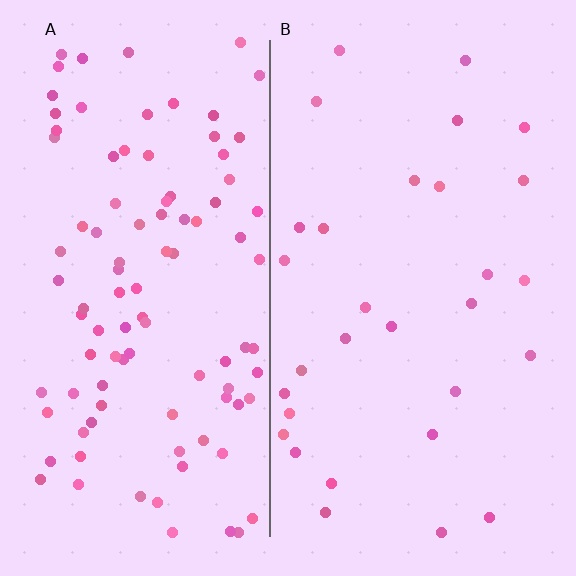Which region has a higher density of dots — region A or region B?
A (the left).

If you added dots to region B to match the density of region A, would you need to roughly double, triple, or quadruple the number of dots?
Approximately triple.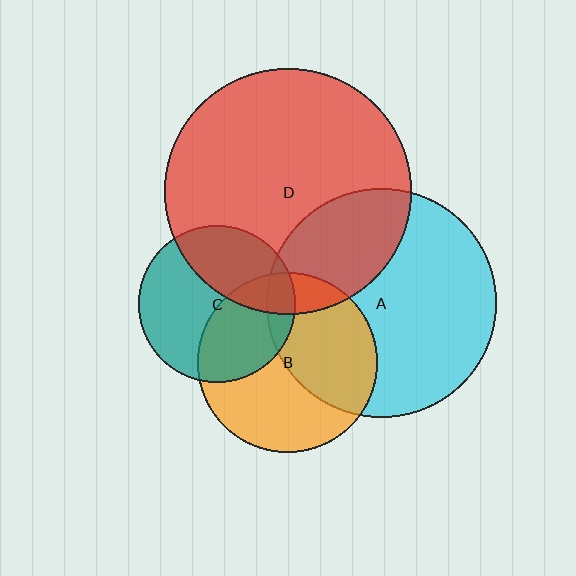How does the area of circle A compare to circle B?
Approximately 1.6 times.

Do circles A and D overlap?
Yes.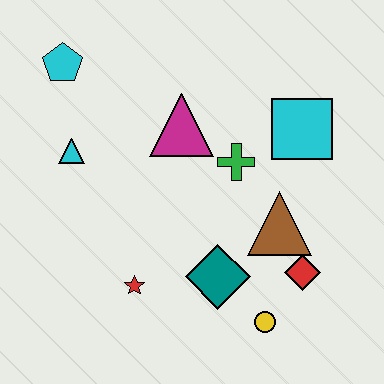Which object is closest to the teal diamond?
The yellow circle is closest to the teal diamond.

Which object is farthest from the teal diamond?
The cyan pentagon is farthest from the teal diamond.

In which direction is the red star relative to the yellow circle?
The red star is to the left of the yellow circle.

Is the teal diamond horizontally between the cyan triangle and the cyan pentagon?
No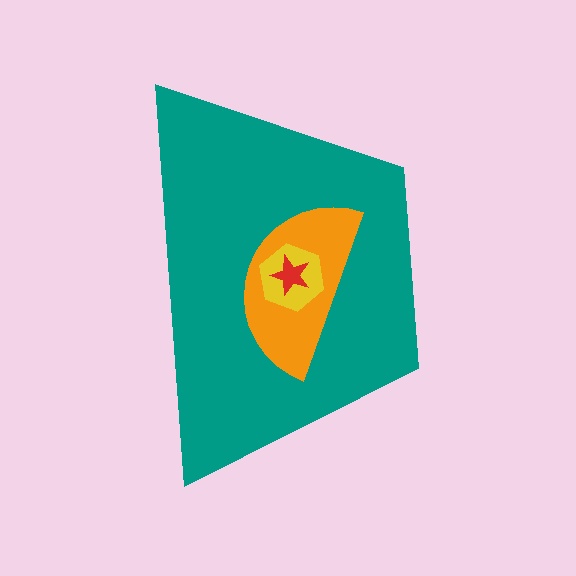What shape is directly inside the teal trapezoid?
The orange semicircle.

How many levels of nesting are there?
4.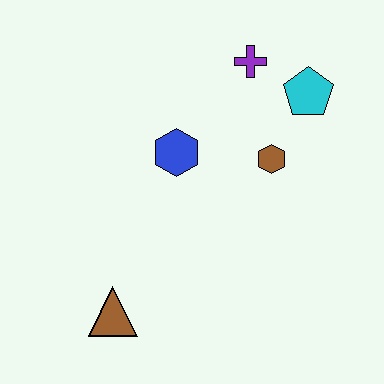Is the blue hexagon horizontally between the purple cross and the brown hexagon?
No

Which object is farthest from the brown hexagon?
The brown triangle is farthest from the brown hexagon.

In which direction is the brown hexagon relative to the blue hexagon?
The brown hexagon is to the right of the blue hexagon.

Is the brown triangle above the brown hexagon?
No